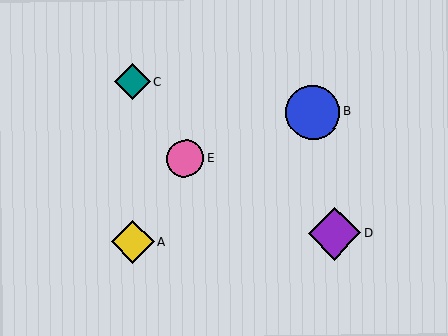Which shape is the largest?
The blue circle (labeled B) is the largest.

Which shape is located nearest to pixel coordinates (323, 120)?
The blue circle (labeled B) at (313, 112) is nearest to that location.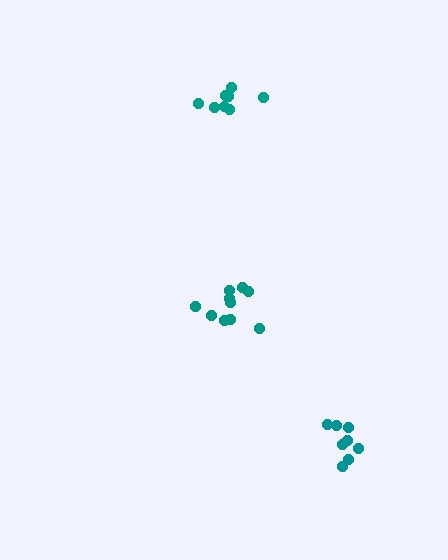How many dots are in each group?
Group 1: 10 dots, Group 2: 8 dots, Group 3: 8 dots (26 total).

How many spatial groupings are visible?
There are 3 spatial groupings.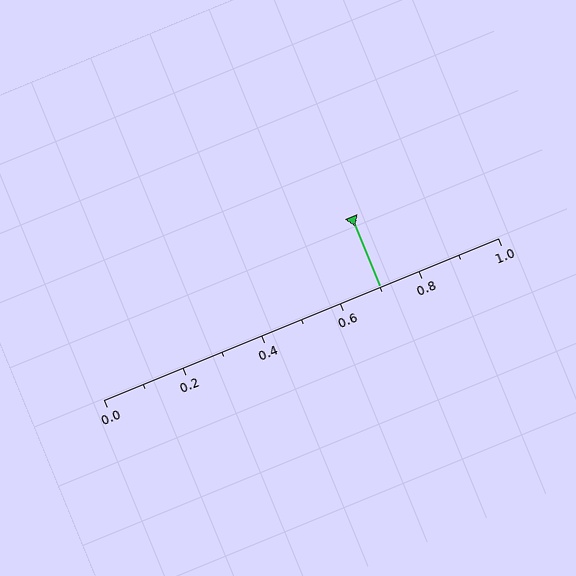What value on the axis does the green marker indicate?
The marker indicates approximately 0.7.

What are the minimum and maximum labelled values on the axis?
The axis runs from 0.0 to 1.0.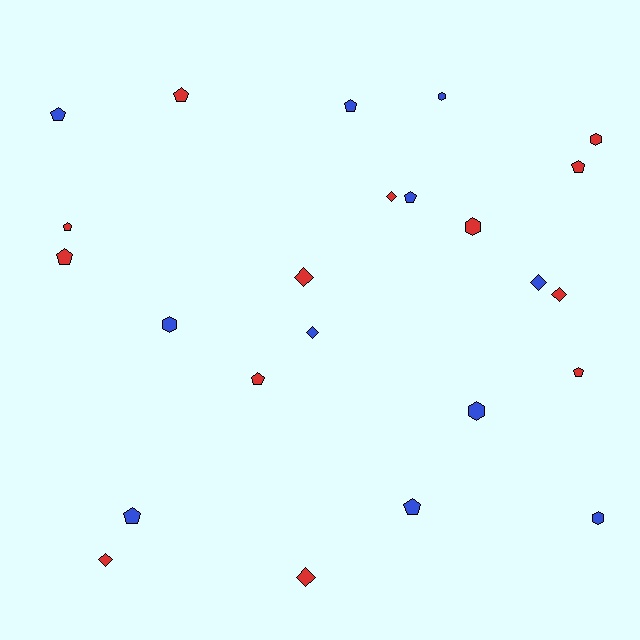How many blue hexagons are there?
There are 4 blue hexagons.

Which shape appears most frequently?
Pentagon, with 11 objects.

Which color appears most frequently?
Red, with 13 objects.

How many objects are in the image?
There are 24 objects.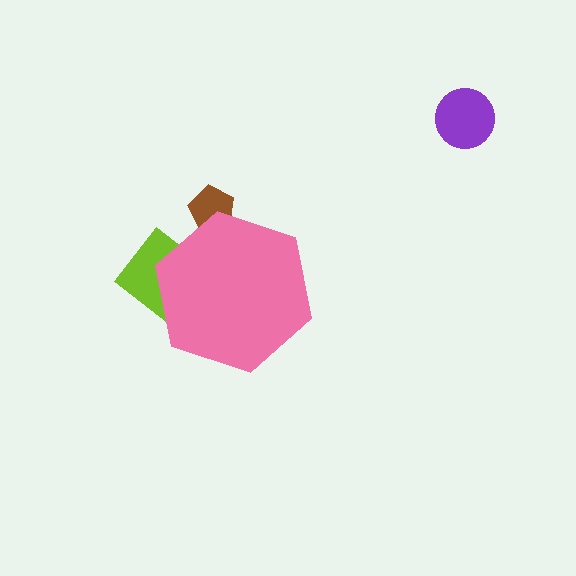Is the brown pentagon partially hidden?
Yes, the brown pentagon is partially hidden behind the pink hexagon.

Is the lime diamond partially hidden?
Yes, the lime diamond is partially hidden behind the pink hexagon.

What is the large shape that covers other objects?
A pink hexagon.